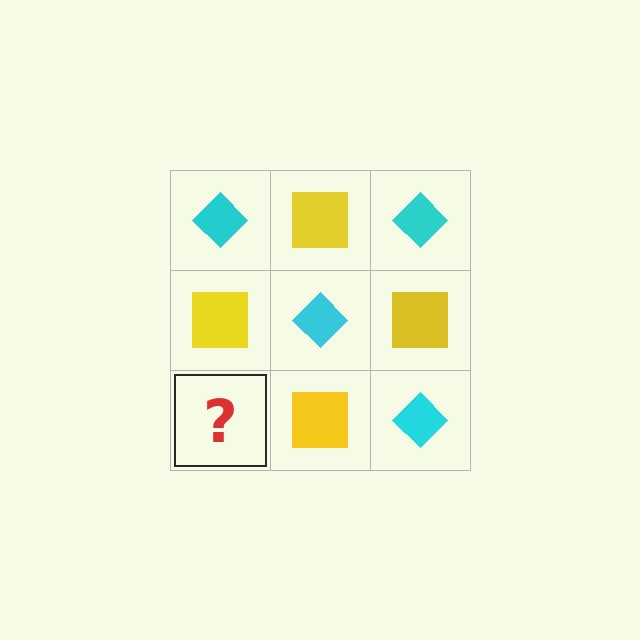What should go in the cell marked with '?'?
The missing cell should contain a cyan diamond.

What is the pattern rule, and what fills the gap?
The rule is that it alternates cyan diamond and yellow square in a checkerboard pattern. The gap should be filled with a cyan diamond.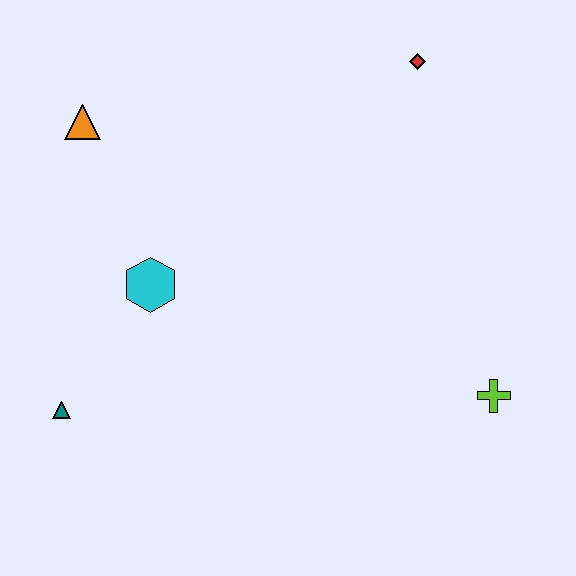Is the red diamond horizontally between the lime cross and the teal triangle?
Yes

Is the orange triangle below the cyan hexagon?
No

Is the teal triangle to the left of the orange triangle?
Yes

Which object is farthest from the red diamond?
The teal triangle is farthest from the red diamond.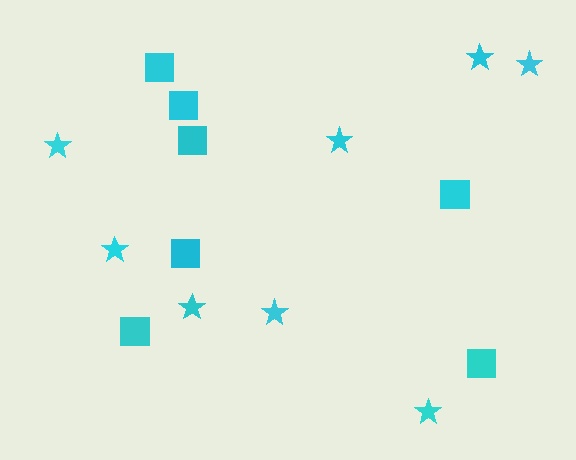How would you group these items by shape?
There are 2 groups: one group of squares (7) and one group of stars (8).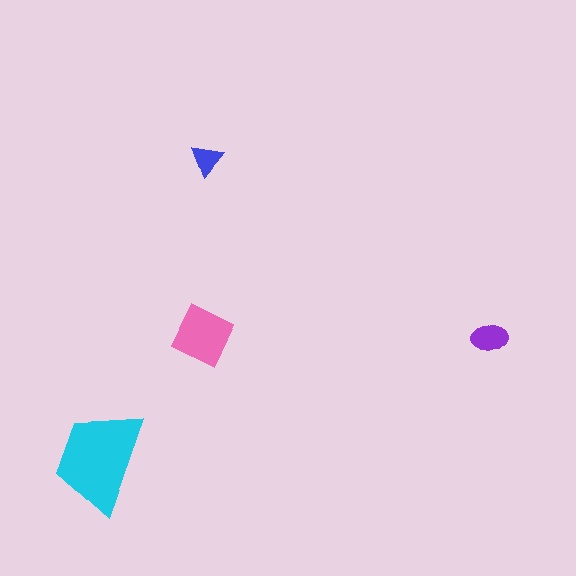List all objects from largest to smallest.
The cyan trapezoid, the pink diamond, the purple ellipse, the blue triangle.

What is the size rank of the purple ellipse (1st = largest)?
3rd.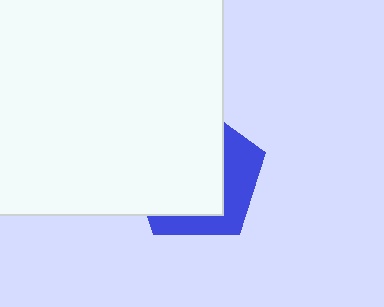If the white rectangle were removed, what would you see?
You would see the complete blue pentagon.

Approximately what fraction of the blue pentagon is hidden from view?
Roughly 65% of the blue pentagon is hidden behind the white rectangle.